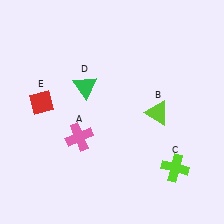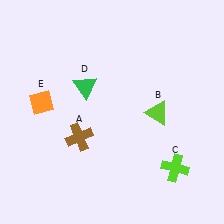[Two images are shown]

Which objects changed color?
A changed from pink to brown. E changed from red to orange.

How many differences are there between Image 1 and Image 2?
There are 2 differences between the two images.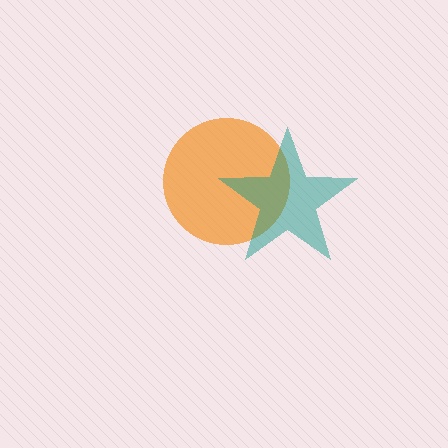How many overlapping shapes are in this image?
There are 2 overlapping shapes in the image.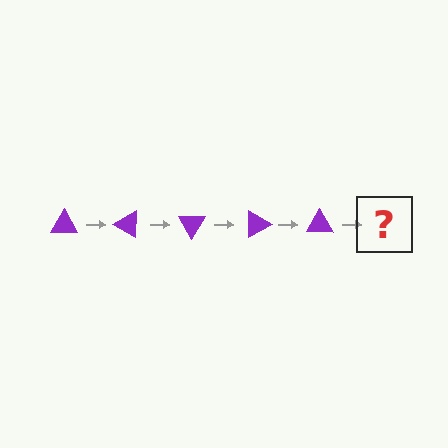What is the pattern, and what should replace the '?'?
The pattern is that the triangle rotates 30 degrees each step. The '?' should be a purple triangle rotated 150 degrees.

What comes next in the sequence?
The next element should be a purple triangle rotated 150 degrees.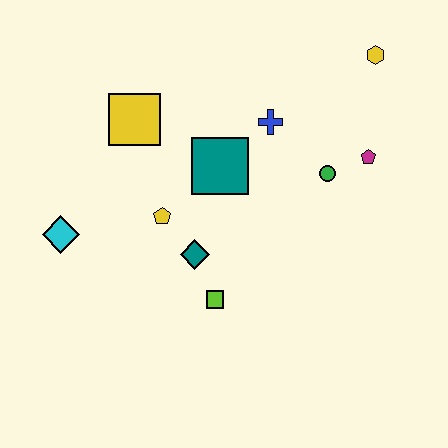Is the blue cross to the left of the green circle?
Yes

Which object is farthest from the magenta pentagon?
The cyan diamond is farthest from the magenta pentagon.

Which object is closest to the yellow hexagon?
The magenta pentagon is closest to the yellow hexagon.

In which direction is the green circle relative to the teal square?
The green circle is to the right of the teal square.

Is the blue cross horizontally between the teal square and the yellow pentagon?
No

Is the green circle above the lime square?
Yes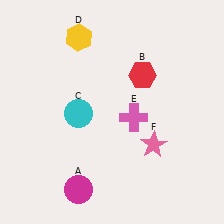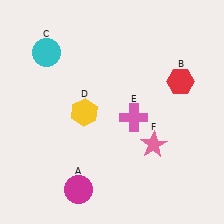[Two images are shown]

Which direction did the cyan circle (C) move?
The cyan circle (C) moved up.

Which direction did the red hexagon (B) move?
The red hexagon (B) moved right.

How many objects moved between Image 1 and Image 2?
3 objects moved between the two images.